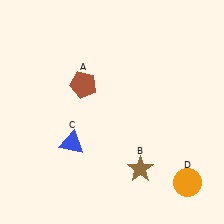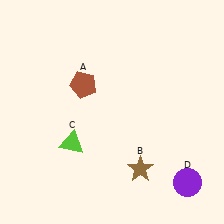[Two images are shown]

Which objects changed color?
C changed from blue to lime. D changed from orange to purple.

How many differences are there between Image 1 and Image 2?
There are 2 differences between the two images.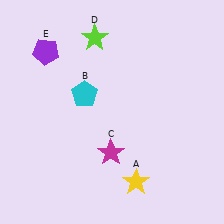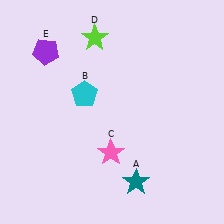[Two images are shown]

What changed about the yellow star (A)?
In Image 1, A is yellow. In Image 2, it changed to teal.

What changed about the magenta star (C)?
In Image 1, C is magenta. In Image 2, it changed to pink.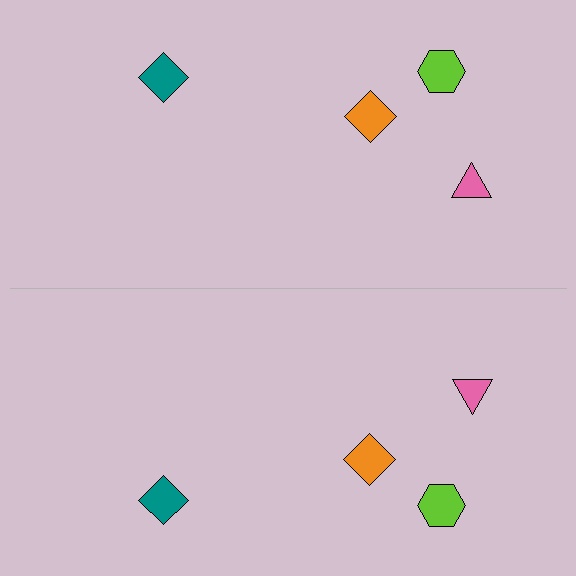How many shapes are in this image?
There are 8 shapes in this image.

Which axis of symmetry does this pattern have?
The pattern has a horizontal axis of symmetry running through the center of the image.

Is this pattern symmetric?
Yes, this pattern has bilateral (reflection) symmetry.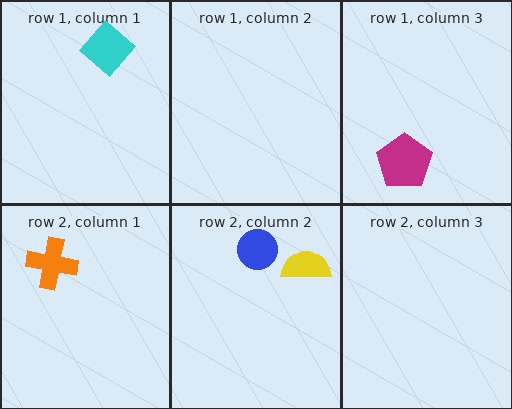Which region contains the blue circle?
The row 2, column 2 region.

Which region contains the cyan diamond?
The row 1, column 1 region.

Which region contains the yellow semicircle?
The row 2, column 2 region.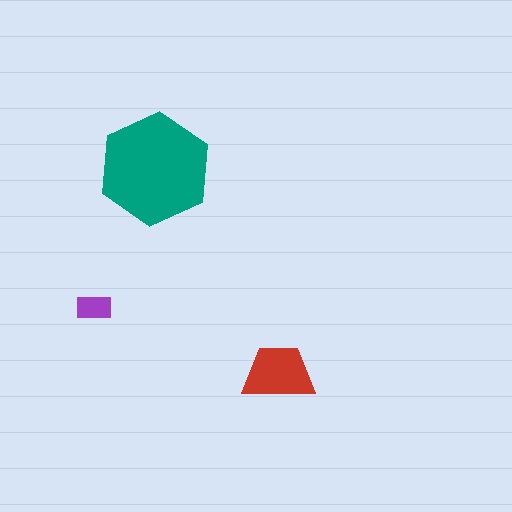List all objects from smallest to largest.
The purple rectangle, the red trapezoid, the teal hexagon.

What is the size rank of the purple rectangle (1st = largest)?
3rd.